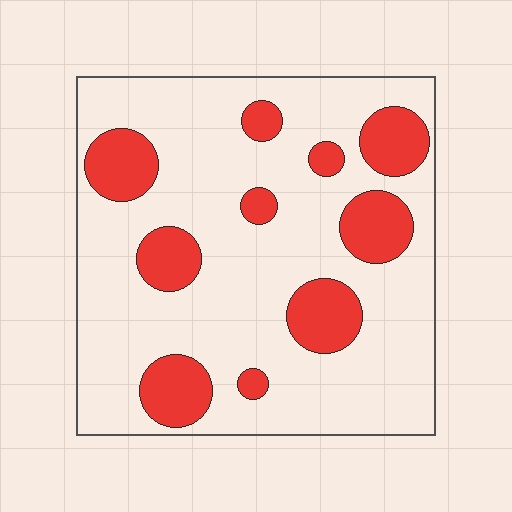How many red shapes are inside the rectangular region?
10.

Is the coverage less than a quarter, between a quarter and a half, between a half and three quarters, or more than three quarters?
Less than a quarter.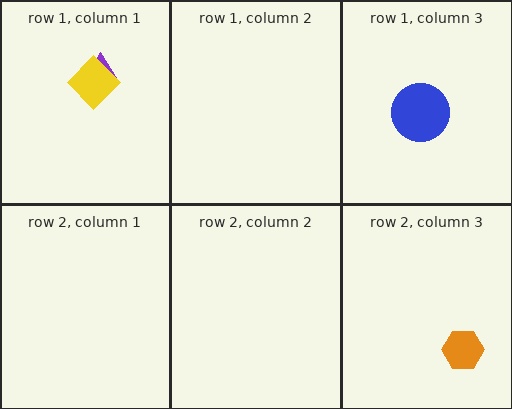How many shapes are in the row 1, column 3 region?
1.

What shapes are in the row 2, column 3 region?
The orange hexagon.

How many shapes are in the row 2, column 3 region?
1.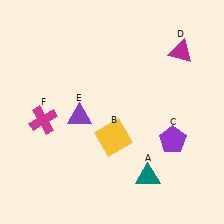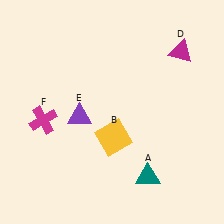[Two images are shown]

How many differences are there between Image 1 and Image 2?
There is 1 difference between the two images.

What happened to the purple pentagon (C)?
The purple pentagon (C) was removed in Image 2. It was in the bottom-right area of Image 1.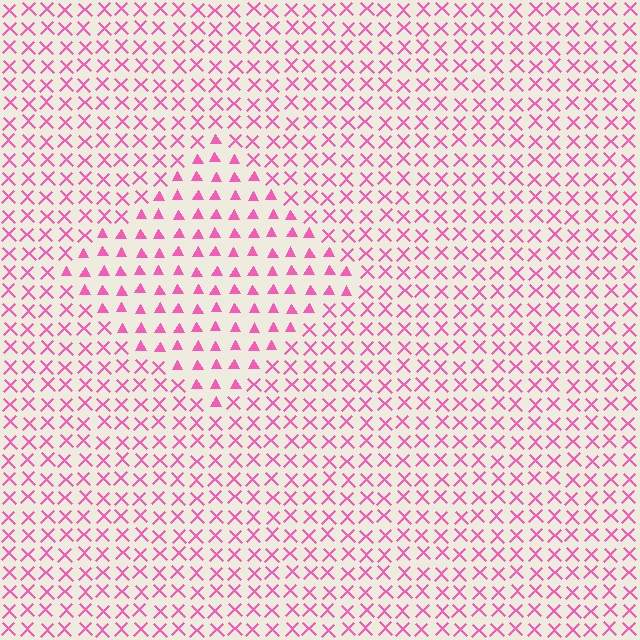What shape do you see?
I see a diamond.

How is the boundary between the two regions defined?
The boundary is defined by a change in element shape: triangles inside vs. X marks outside. All elements share the same color and spacing.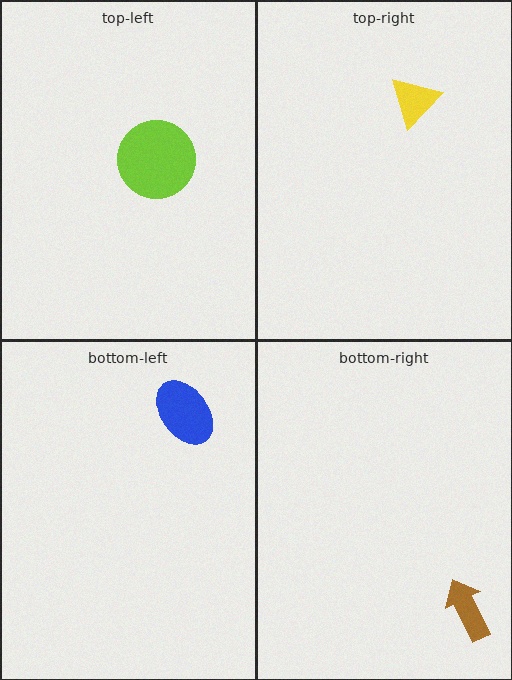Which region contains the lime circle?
The top-left region.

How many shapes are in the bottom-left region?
1.